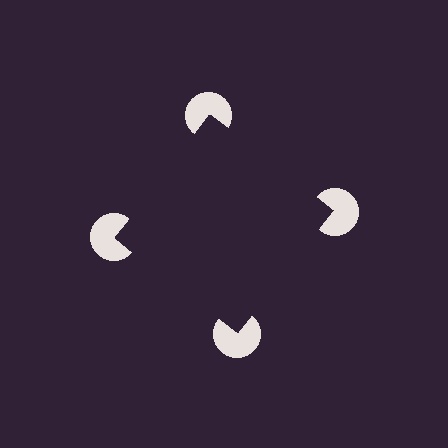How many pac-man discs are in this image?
There are 4 — one at each vertex of the illusory square.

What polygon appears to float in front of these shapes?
An illusory square — its edges are inferred from the aligned wedge cuts in the pac-man discs, not physically drawn.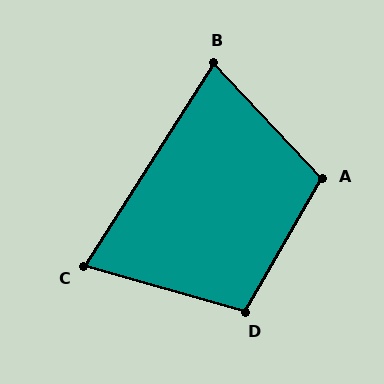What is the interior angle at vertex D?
Approximately 104 degrees (obtuse).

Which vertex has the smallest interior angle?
C, at approximately 73 degrees.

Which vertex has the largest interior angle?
A, at approximately 107 degrees.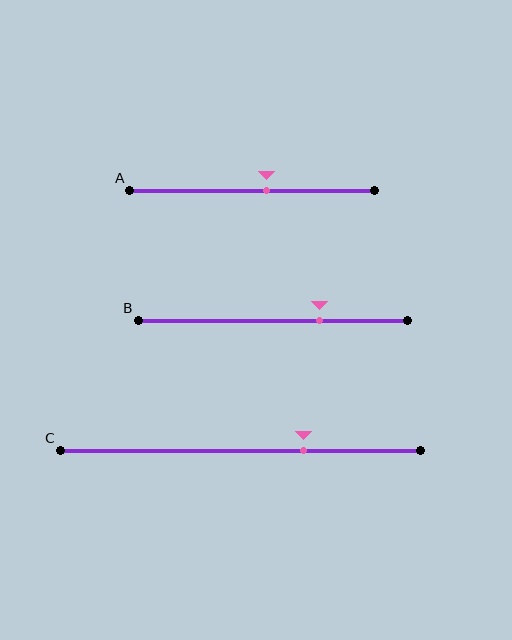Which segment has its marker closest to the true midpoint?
Segment A has its marker closest to the true midpoint.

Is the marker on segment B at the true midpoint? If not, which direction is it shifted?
No, the marker on segment B is shifted to the right by about 17% of the segment length.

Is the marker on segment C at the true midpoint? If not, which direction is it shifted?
No, the marker on segment C is shifted to the right by about 18% of the segment length.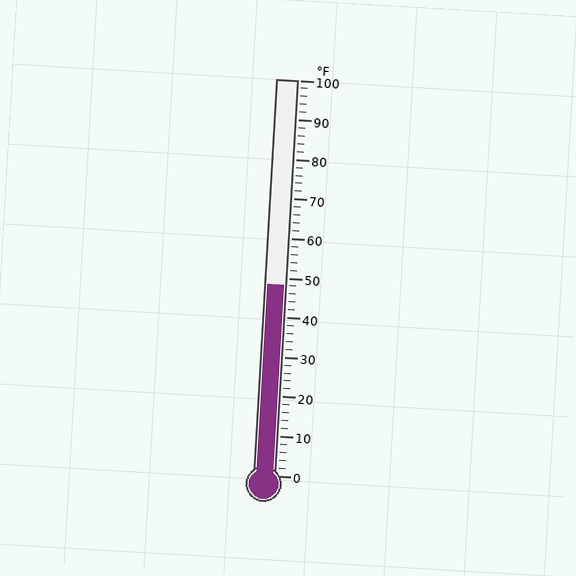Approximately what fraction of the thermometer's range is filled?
The thermometer is filled to approximately 50% of its range.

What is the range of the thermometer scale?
The thermometer scale ranges from 0°F to 100°F.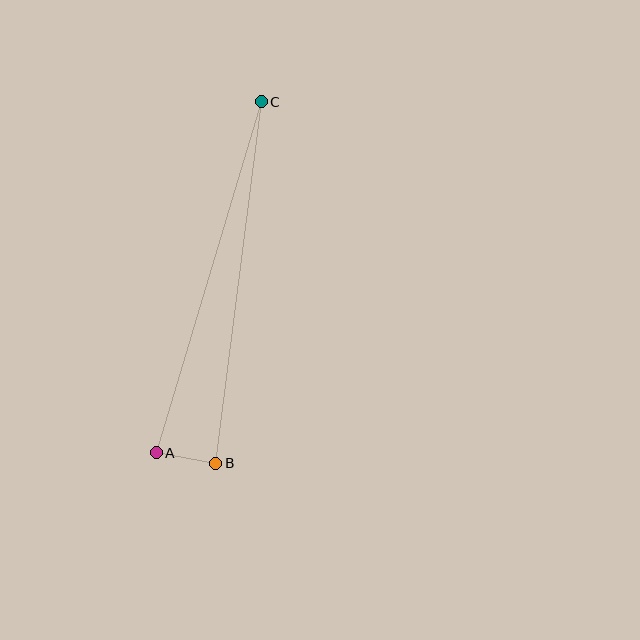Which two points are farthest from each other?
Points A and C are farthest from each other.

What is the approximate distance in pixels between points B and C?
The distance between B and C is approximately 365 pixels.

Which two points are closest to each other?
Points A and B are closest to each other.